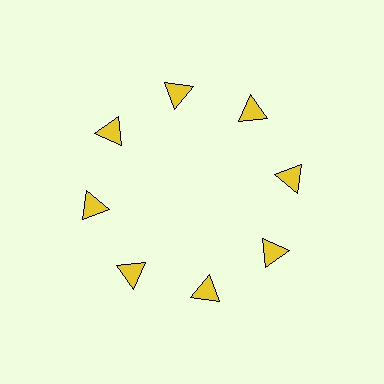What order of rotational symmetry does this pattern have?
This pattern has 8-fold rotational symmetry.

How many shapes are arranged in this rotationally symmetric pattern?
There are 8 shapes, arranged in 8 groups of 1.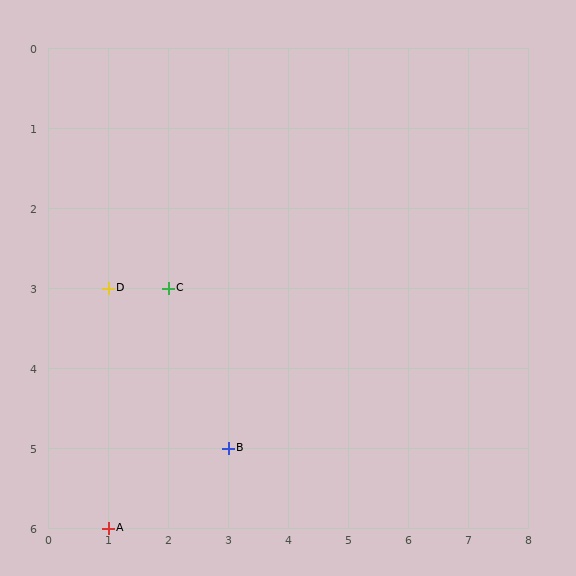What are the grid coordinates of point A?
Point A is at grid coordinates (1, 6).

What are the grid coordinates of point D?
Point D is at grid coordinates (1, 3).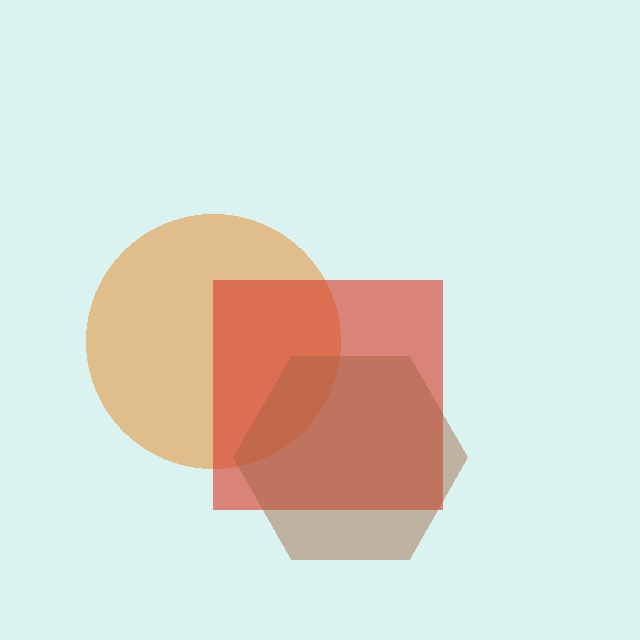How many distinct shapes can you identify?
There are 3 distinct shapes: an orange circle, a red square, a brown hexagon.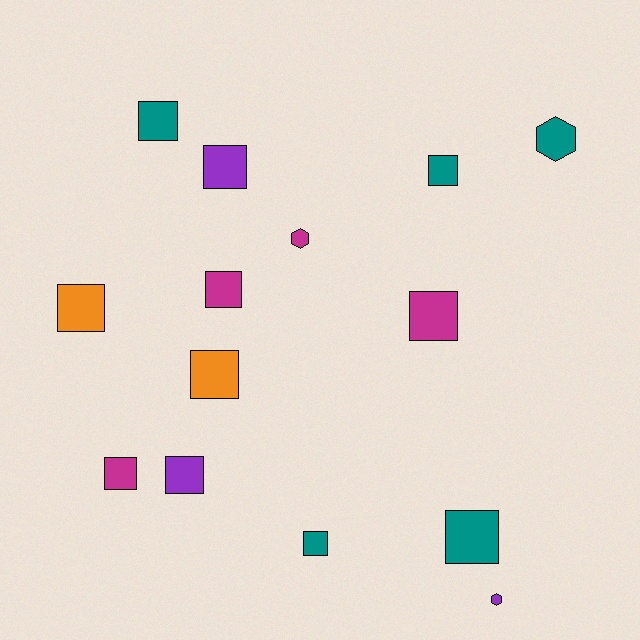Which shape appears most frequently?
Square, with 11 objects.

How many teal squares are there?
There are 4 teal squares.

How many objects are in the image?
There are 14 objects.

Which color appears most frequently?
Teal, with 5 objects.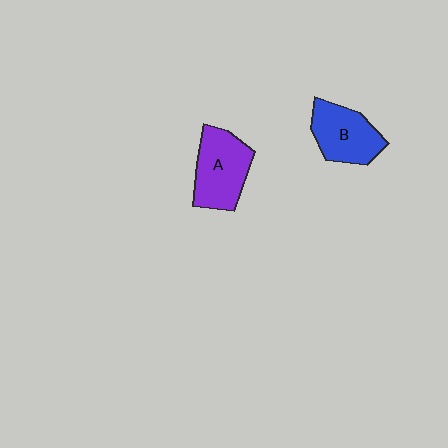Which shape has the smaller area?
Shape B (blue).